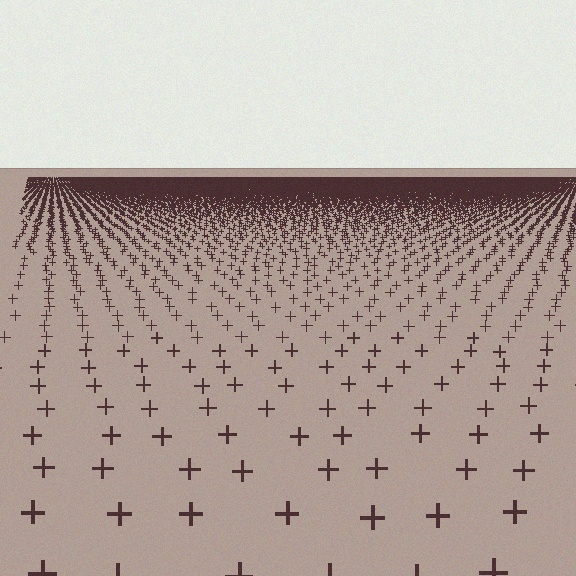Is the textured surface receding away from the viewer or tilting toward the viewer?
The surface is receding away from the viewer. Texture elements get smaller and denser toward the top.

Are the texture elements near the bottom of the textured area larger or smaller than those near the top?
Larger. Near the bottom, elements are closer to the viewer and appear at a bigger on-screen size.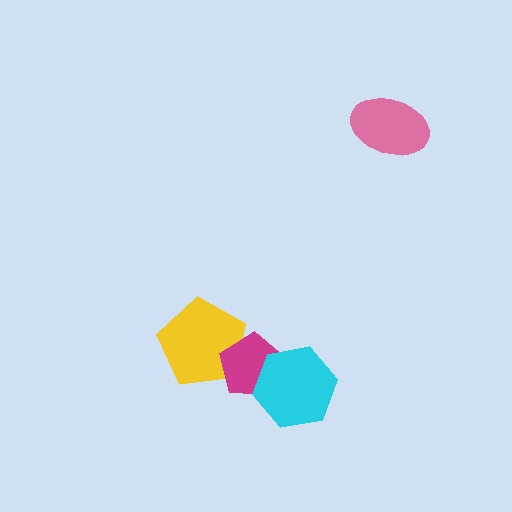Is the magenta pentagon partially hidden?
Yes, it is partially covered by another shape.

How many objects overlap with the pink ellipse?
0 objects overlap with the pink ellipse.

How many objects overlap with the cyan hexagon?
1 object overlaps with the cyan hexagon.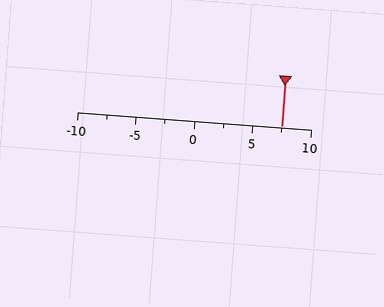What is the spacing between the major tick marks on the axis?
The major ticks are spaced 5 apart.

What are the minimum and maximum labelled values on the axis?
The axis runs from -10 to 10.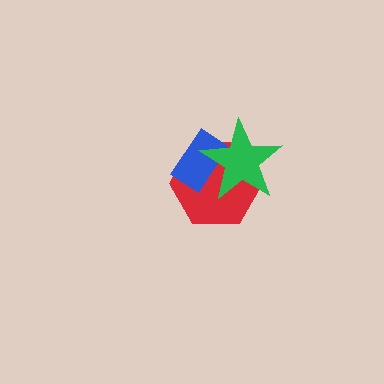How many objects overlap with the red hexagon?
2 objects overlap with the red hexagon.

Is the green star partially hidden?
No, no other shape covers it.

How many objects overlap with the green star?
2 objects overlap with the green star.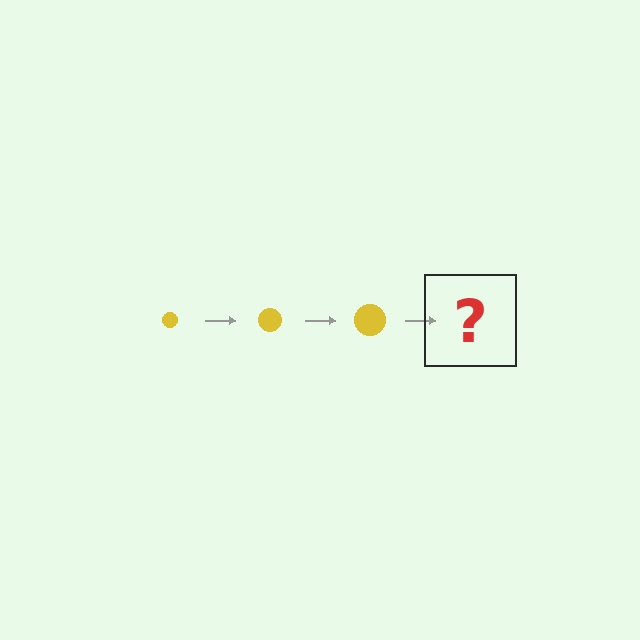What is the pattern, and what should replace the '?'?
The pattern is that the circle gets progressively larger each step. The '?' should be a yellow circle, larger than the previous one.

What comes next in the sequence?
The next element should be a yellow circle, larger than the previous one.